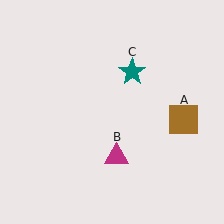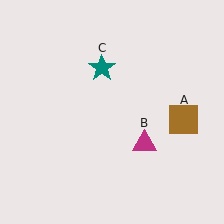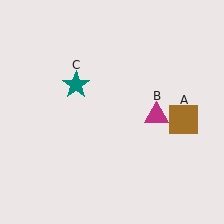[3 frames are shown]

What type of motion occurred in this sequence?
The magenta triangle (object B), teal star (object C) rotated counterclockwise around the center of the scene.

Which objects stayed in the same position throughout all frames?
Brown square (object A) remained stationary.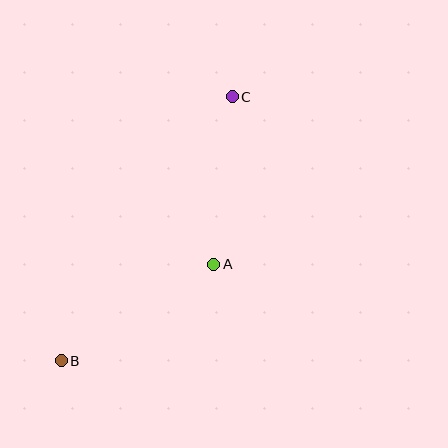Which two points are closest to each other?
Points A and C are closest to each other.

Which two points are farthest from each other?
Points B and C are farthest from each other.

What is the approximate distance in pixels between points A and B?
The distance between A and B is approximately 180 pixels.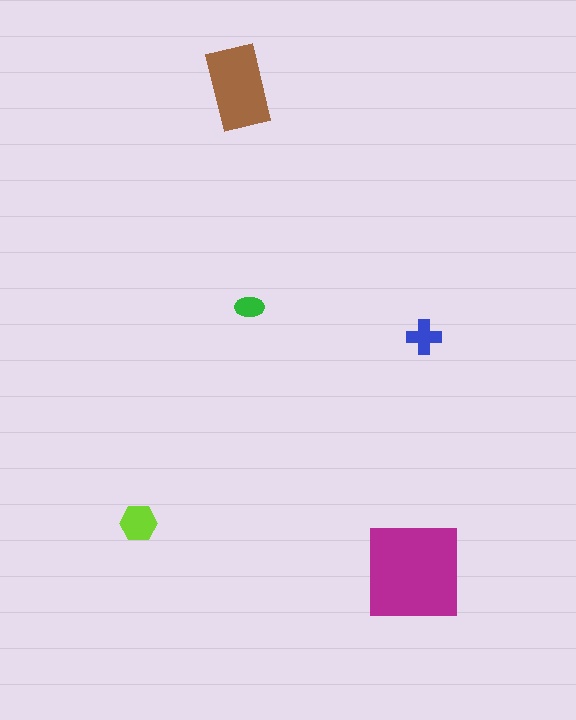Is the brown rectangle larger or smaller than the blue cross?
Larger.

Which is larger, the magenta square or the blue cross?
The magenta square.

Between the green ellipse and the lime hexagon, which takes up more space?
The lime hexagon.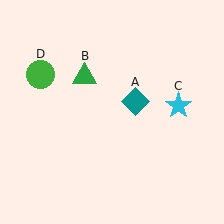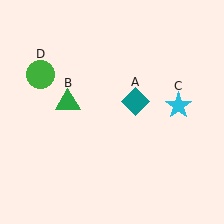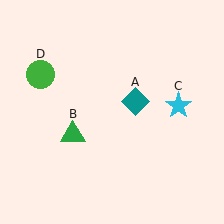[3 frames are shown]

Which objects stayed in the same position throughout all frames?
Teal diamond (object A) and cyan star (object C) and green circle (object D) remained stationary.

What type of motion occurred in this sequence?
The green triangle (object B) rotated counterclockwise around the center of the scene.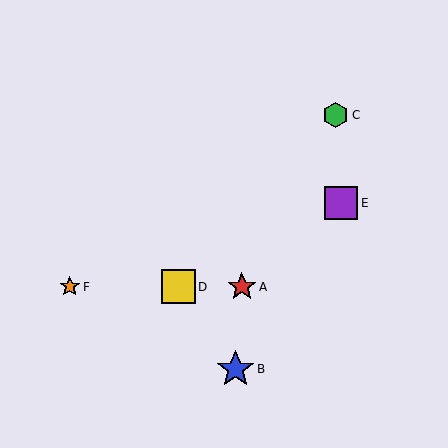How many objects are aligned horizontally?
3 objects (A, D, F) are aligned horizontally.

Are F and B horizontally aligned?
No, F is at y≈287 and B is at y≈369.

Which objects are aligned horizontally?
Objects A, D, F are aligned horizontally.